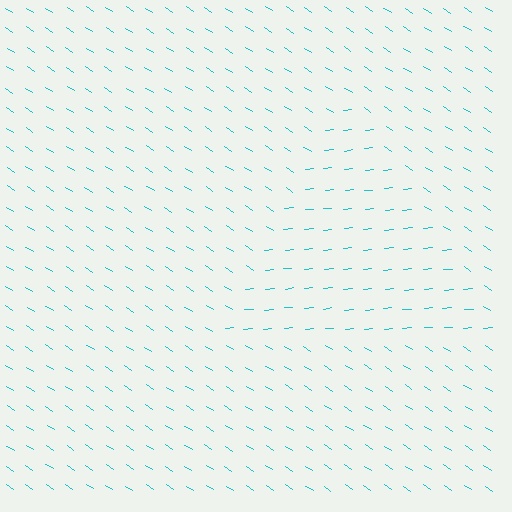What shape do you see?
I see a triangle.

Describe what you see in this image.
The image is filled with small cyan line segments. A triangle region in the image has lines oriented differently from the surrounding lines, creating a visible texture boundary.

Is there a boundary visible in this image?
Yes, there is a texture boundary formed by a change in line orientation.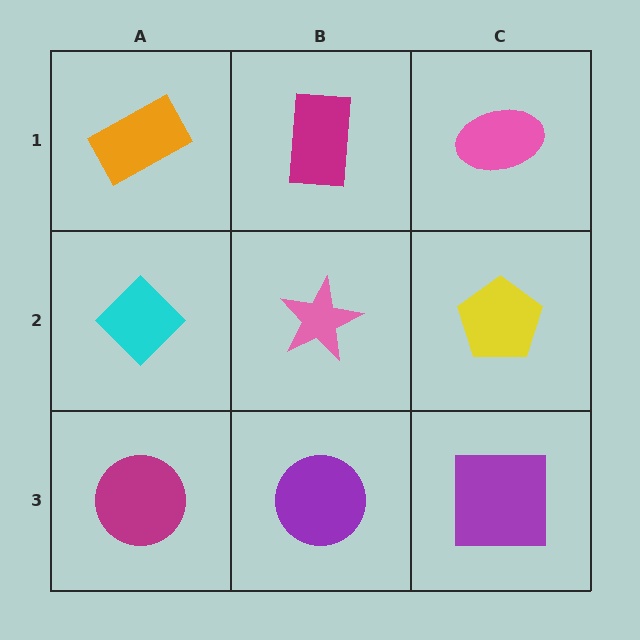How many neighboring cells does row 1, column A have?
2.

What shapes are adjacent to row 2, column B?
A magenta rectangle (row 1, column B), a purple circle (row 3, column B), a cyan diamond (row 2, column A), a yellow pentagon (row 2, column C).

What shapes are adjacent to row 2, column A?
An orange rectangle (row 1, column A), a magenta circle (row 3, column A), a pink star (row 2, column B).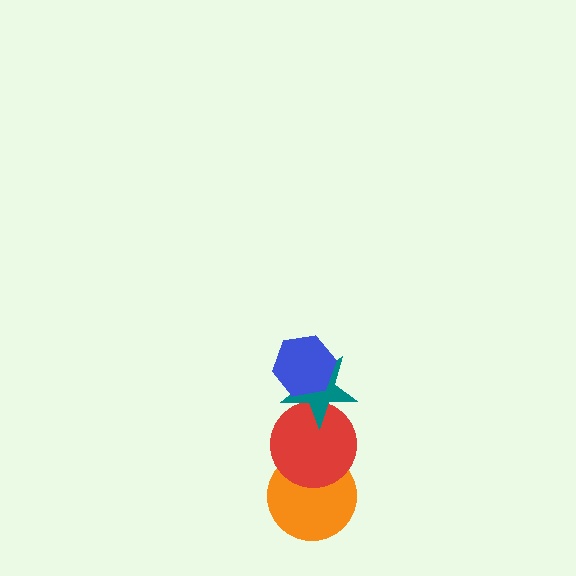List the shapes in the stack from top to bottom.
From top to bottom: the blue hexagon, the teal star, the red circle, the orange circle.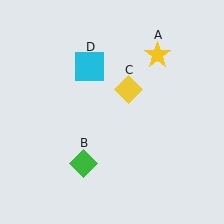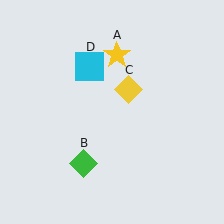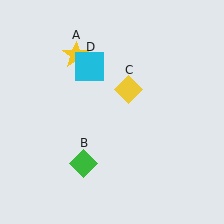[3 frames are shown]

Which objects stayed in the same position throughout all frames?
Green diamond (object B) and yellow diamond (object C) and cyan square (object D) remained stationary.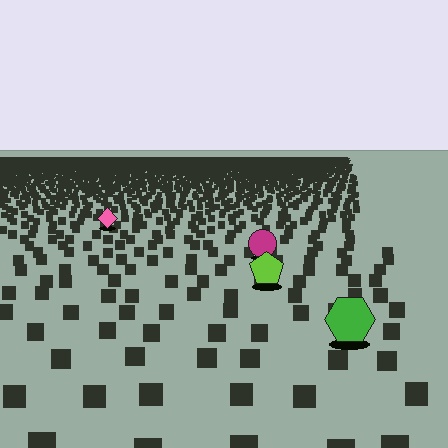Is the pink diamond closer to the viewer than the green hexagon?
No. The green hexagon is closer — you can tell from the texture gradient: the ground texture is coarser near it.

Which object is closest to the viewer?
The green hexagon is closest. The texture marks near it are larger and more spread out.